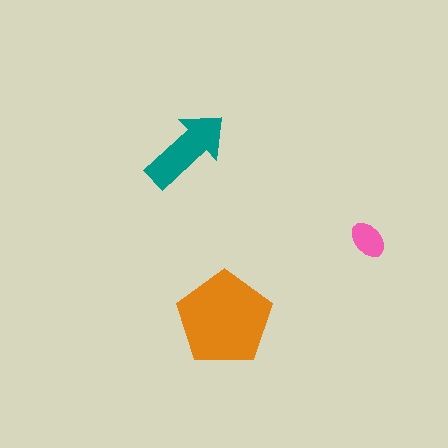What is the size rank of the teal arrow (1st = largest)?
2nd.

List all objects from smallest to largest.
The pink ellipse, the teal arrow, the orange pentagon.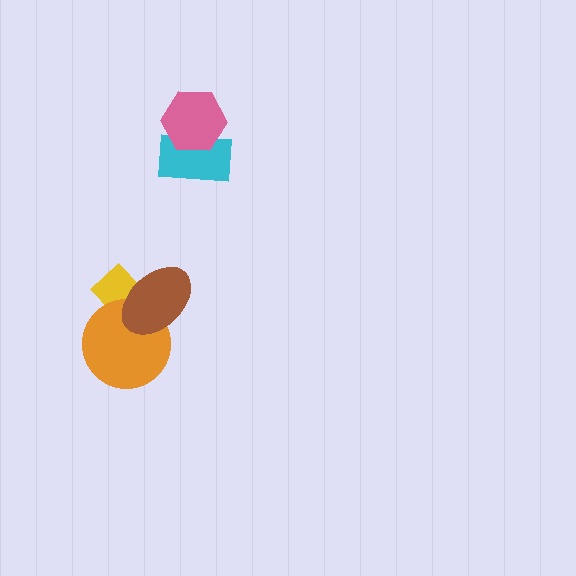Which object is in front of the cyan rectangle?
The pink hexagon is in front of the cyan rectangle.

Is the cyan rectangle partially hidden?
Yes, it is partially covered by another shape.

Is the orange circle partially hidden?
Yes, it is partially covered by another shape.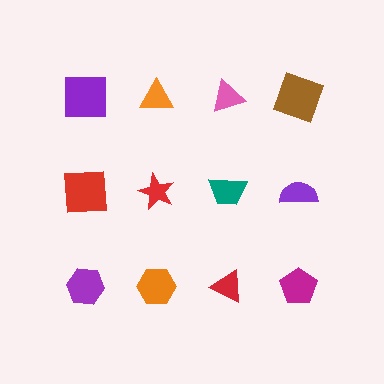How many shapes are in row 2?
4 shapes.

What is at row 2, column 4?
A purple semicircle.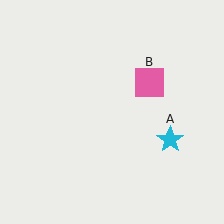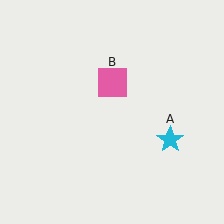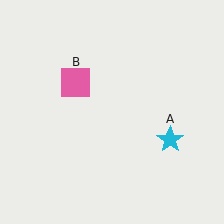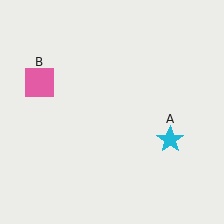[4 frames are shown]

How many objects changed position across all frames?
1 object changed position: pink square (object B).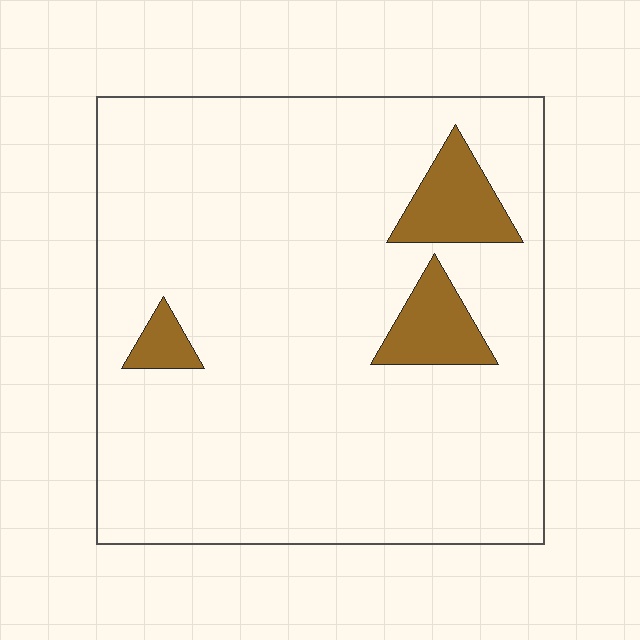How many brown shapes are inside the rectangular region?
3.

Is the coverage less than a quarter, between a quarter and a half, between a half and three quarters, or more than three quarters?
Less than a quarter.